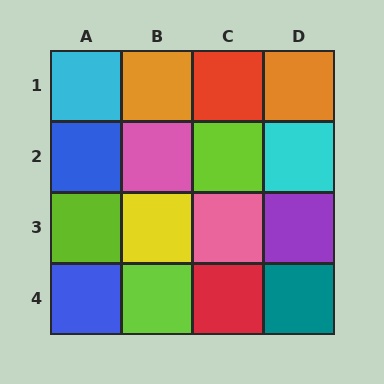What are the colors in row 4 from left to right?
Blue, lime, red, teal.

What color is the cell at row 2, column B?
Pink.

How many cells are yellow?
1 cell is yellow.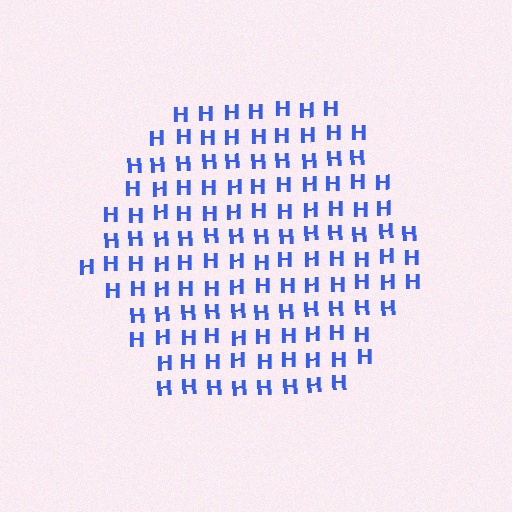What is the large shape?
The large shape is a hexagon.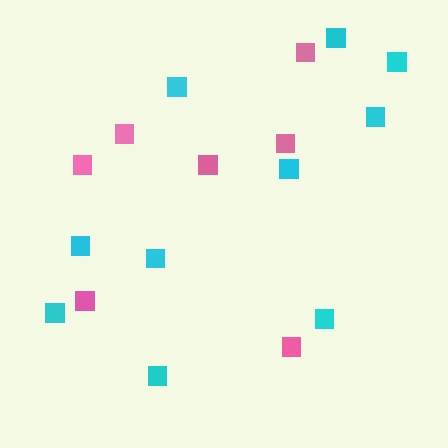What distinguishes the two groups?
There are 2 groups: one group of cyan squares (10) and one group of pink squares (7).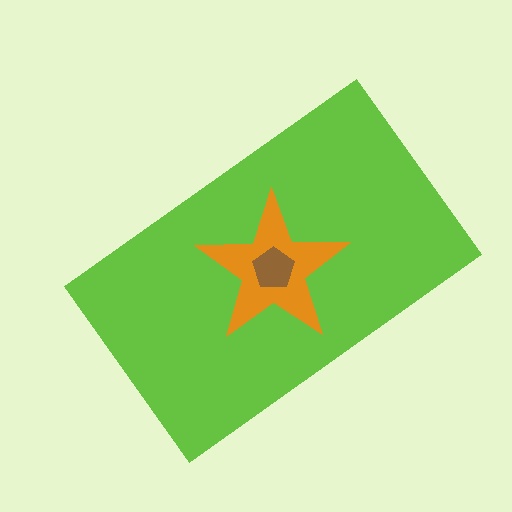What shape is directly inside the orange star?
The brown pentagon.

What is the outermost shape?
The lime rectangle.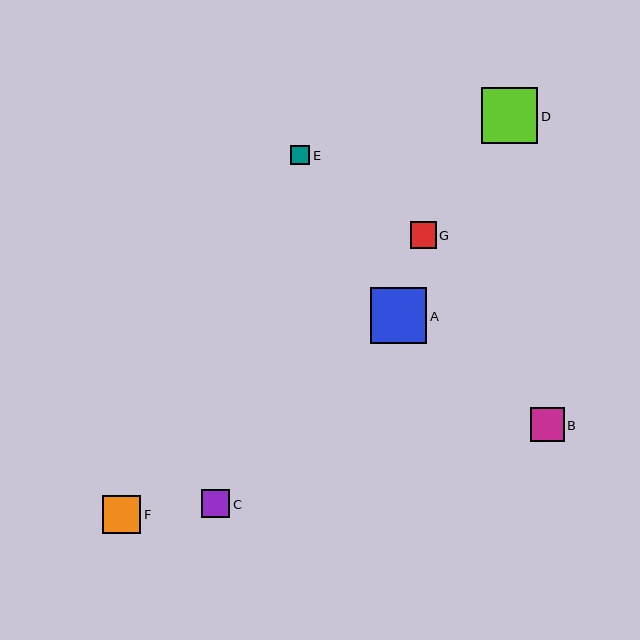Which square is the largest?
Square D is the largest with a size of approximately 56 pixels.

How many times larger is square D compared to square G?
Square D is approximately 2.1 times the size of square G.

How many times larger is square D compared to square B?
Square D is approximately 1.6 times the size of square B.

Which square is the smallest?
Square E is the smallest with a size of approximately 20 pixels.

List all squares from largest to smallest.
From largest to smallest: D, A, F, B, C, G, E.